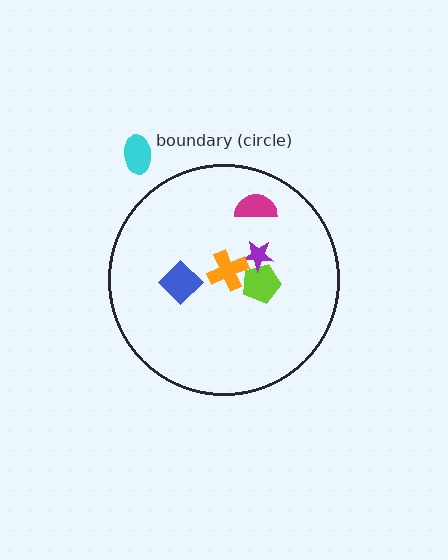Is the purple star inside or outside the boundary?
Inside.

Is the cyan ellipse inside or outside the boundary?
Outside.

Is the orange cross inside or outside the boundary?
Inside.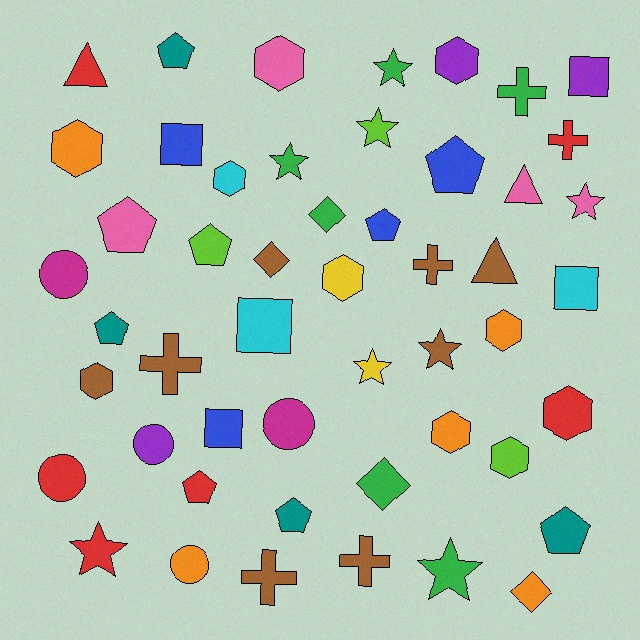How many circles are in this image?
There are 5 circles.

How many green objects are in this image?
There are 6 green objects.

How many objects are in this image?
There are 50 objects.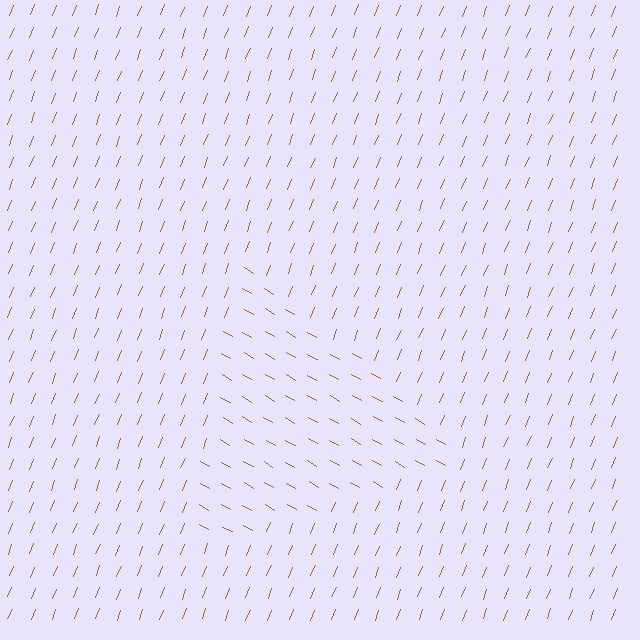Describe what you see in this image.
The image is filled with small brown line segments. A triangle region in the image has lines oriented differently from the surrounding lines, creating a visible texture boundary.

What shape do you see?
I see a triangle.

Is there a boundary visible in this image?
Yes, there is a texture boundary formed by a change in line orientation.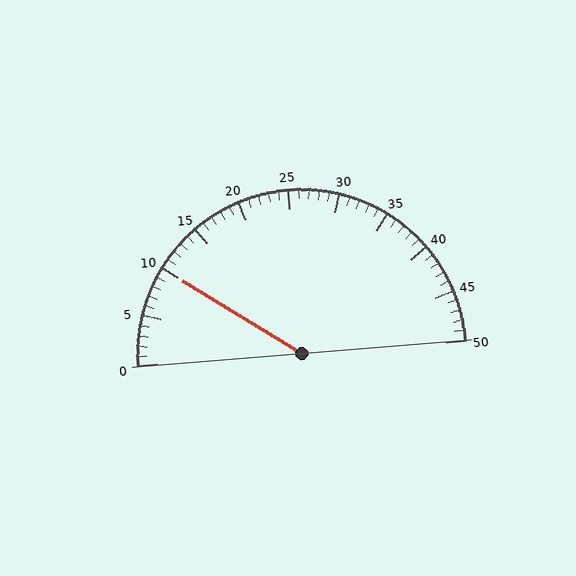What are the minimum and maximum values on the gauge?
The gauge ranges from 0 to 50.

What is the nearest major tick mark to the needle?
The nearest major tick mark is 10.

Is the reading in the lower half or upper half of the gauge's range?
The reading is in the lower half of the range (0 to 50).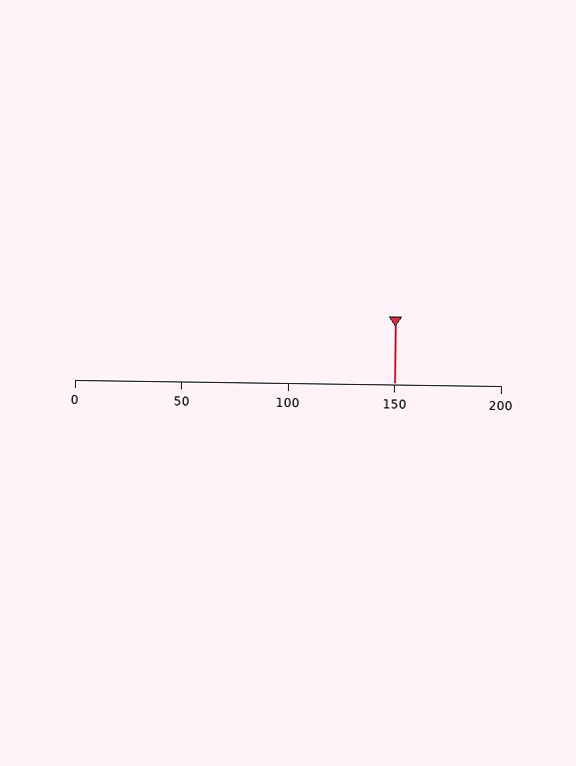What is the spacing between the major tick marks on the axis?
The major ticks are spaced 50 apart.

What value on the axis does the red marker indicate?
The marker indicates approximately 150.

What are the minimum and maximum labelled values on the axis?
The axis runs from 0 to 200.